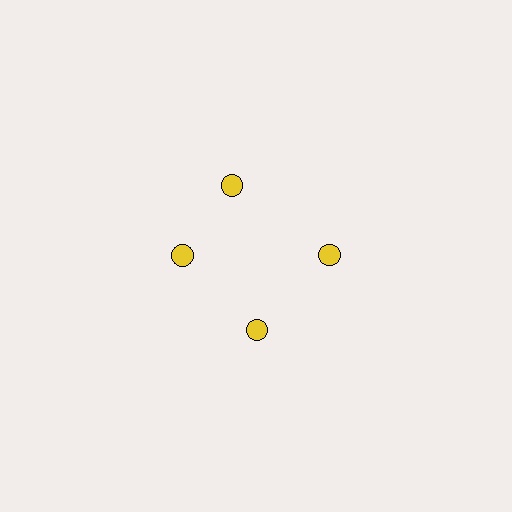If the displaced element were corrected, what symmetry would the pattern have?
It would have 4-fold rotational symmetry — the pattern would map onto itself every 90 degrees.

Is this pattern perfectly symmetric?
No. The 4 yellow circles are arranged in a ring, but one element near the 12 o'clock position is rotated out of alignment along the ring, breaking the 4-fold rotational symmetry.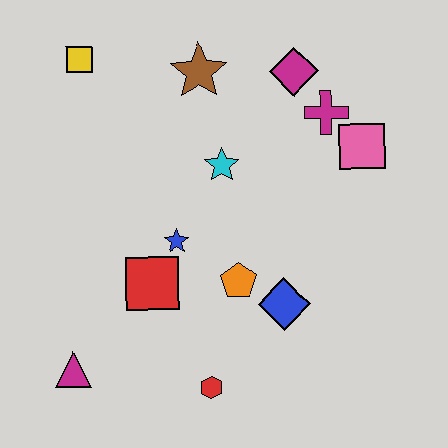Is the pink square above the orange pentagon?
Yes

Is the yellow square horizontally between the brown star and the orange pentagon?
No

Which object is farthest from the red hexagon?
The yellow square is farthest from the red hexagon.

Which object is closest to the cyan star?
The blue star is closest to the cyan star.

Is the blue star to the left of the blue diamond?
Yes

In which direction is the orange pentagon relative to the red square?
The orange pentagon is to the right of the red square.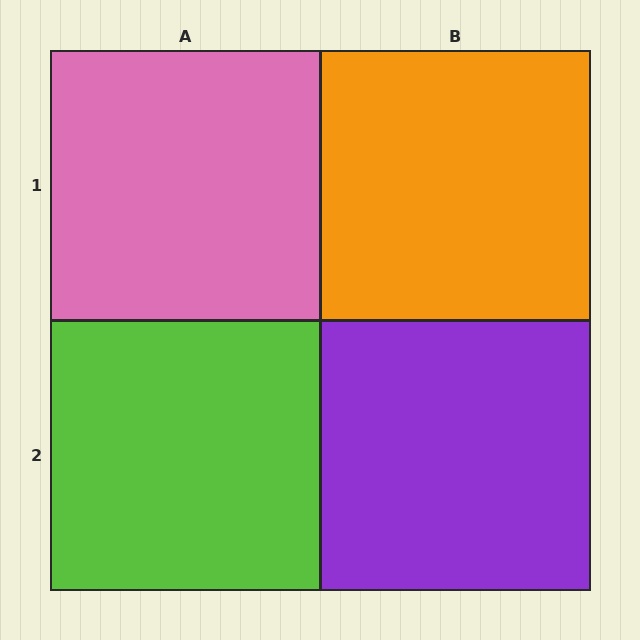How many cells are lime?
1 cell is lime.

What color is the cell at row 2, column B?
Purple.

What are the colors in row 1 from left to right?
Pink, orange.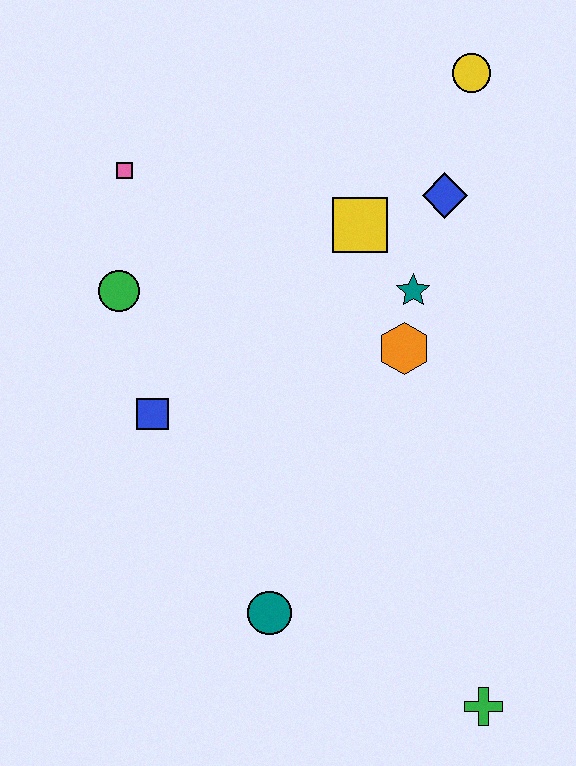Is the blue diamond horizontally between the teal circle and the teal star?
No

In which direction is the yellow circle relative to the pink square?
The yellow circle is to the right of the pink square.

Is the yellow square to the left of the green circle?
No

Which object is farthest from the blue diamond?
The green cross is farthest from the blue diamond.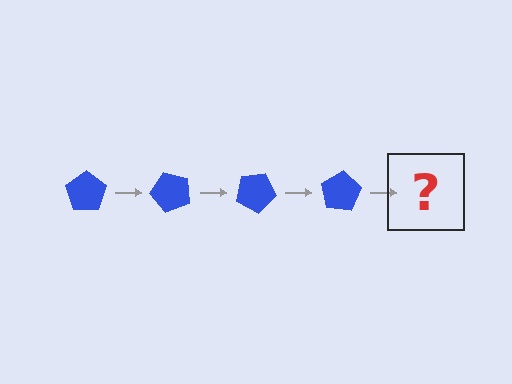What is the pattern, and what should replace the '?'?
The pattern is that the pentagon rotates 50 degrees each step. The '?' should be a blue pentagon rotated 200 degrees.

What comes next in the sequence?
The next element should be a blue pentagon rotated 200 degrees.